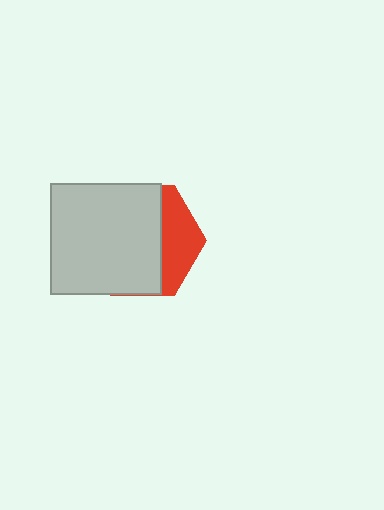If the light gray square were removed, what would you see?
You would see the complete red hexagon.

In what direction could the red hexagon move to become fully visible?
The red hexagon could move right. That would shift it out from behind the light gray square entirely.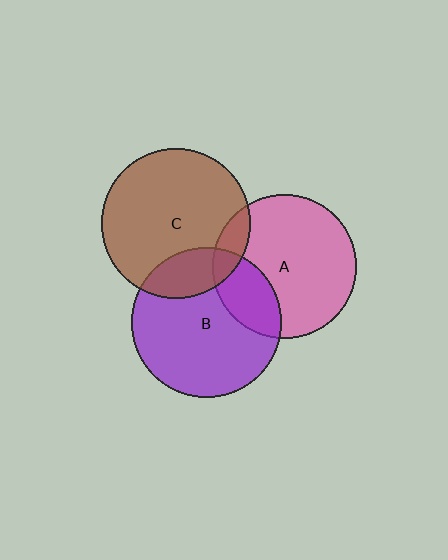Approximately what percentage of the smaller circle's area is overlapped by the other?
Approximately 20%.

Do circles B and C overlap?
Yes.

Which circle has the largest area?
Circle B (purple).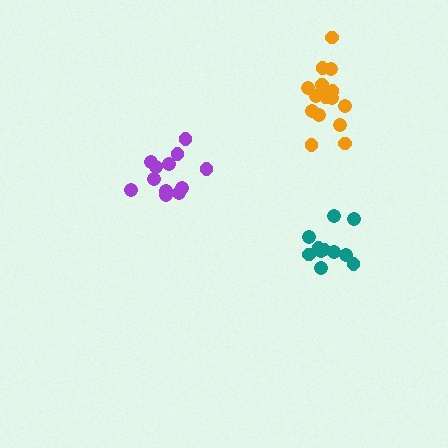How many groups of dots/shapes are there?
There are 3 groups.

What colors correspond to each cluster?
The clusters are colored: teal, purple, orange.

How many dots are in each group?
Group 1: 11 dots, Group 2: 12 dots, Group 3: 16 dots (39 total).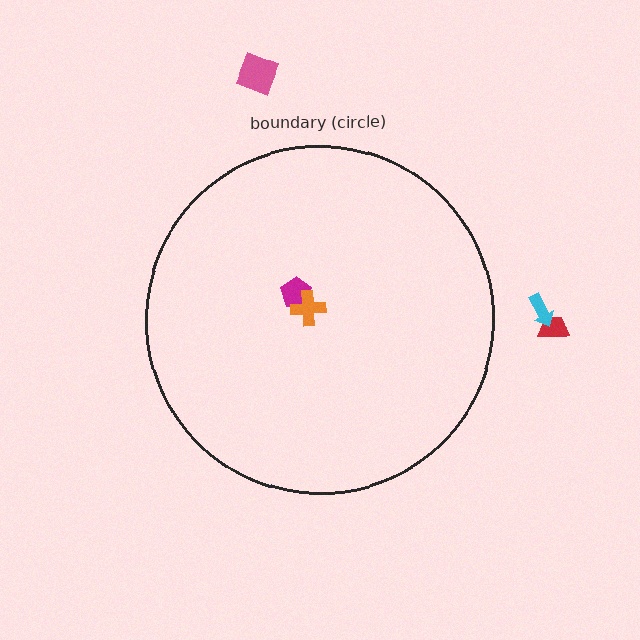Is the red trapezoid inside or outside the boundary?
Outside.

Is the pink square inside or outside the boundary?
Outside.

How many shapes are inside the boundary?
2 inside, 3 outside.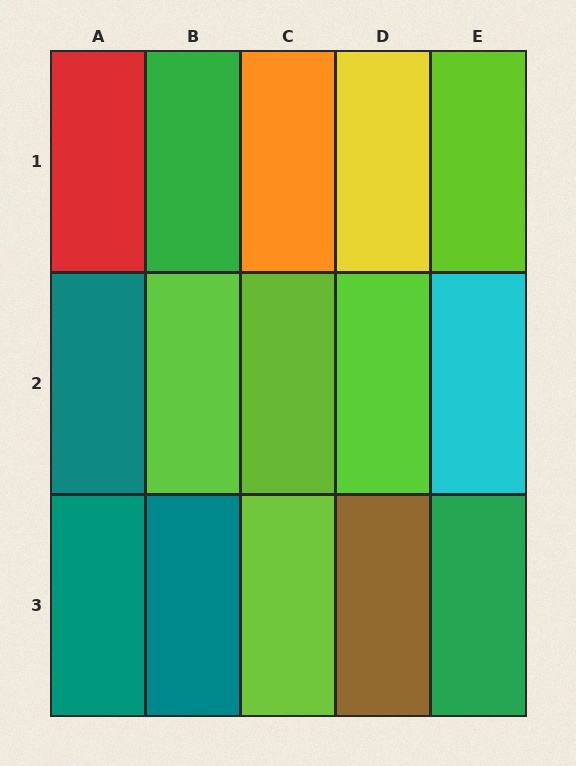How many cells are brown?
1 cell is brown.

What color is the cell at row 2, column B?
Lime.